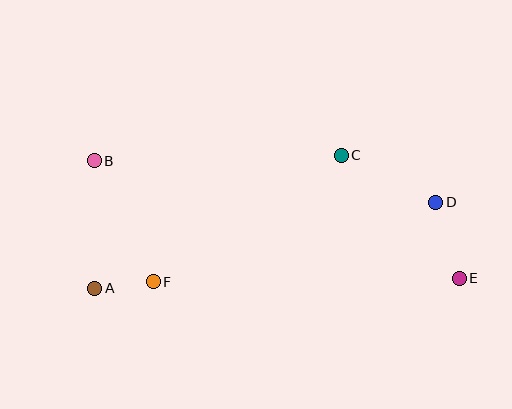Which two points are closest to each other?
Points A and F are closest to each other.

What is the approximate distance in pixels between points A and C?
The distance between A and C is approximately 281 pixels.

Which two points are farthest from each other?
Points B and E are farthest from each other.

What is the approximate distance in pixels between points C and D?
The distance between C and D is approximately 105 pixels.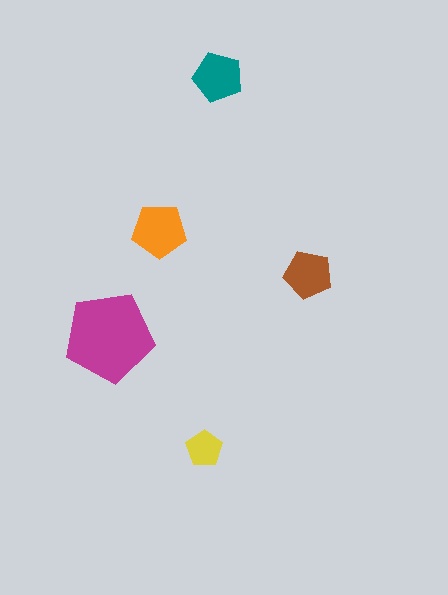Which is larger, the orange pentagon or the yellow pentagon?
The orange one.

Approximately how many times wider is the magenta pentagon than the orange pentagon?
About 1.5 times wider.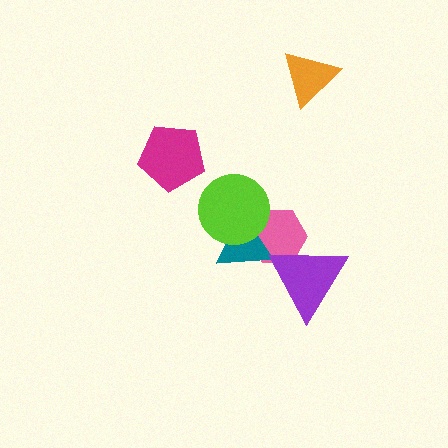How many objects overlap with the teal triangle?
2 objects overlap with the teal triangle.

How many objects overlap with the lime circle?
2 objects overlap with the lime circle.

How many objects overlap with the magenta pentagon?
0 objects overlap with the magenta pentagon.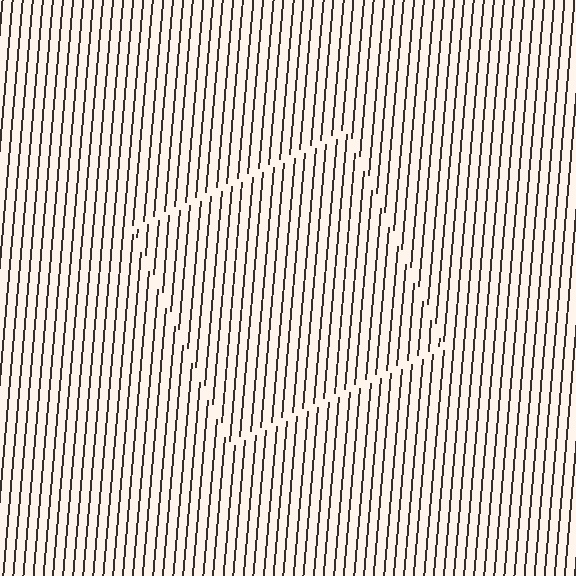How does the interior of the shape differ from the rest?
The interior of the shape contains the same grating, shifted by half a period — the contour is defined by the phase discontinuity where line-ends from the inner and outer gratings abut.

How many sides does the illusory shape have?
4 sides — the line-ends trace a square.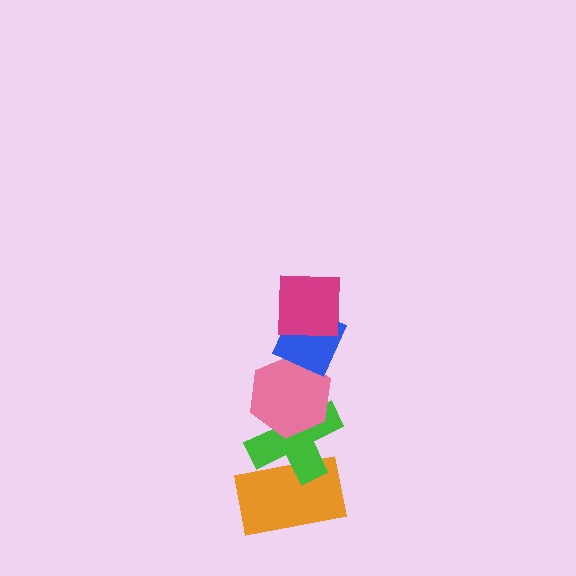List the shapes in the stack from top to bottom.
From top to bottom: the magenta square, the blue diamond, the pink hexagon, the green cross, the orange rectangle.